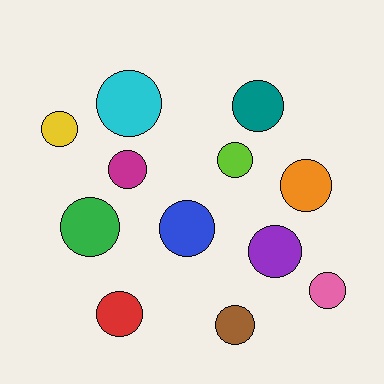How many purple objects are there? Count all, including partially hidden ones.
There is 1 purple object.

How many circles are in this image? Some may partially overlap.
There are 12 circles.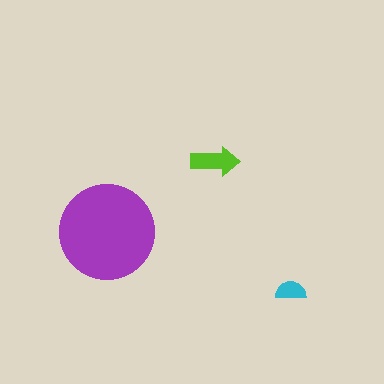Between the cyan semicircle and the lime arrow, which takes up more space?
The lime arrow.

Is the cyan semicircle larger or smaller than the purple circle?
Smaller.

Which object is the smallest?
The cyan semicircle.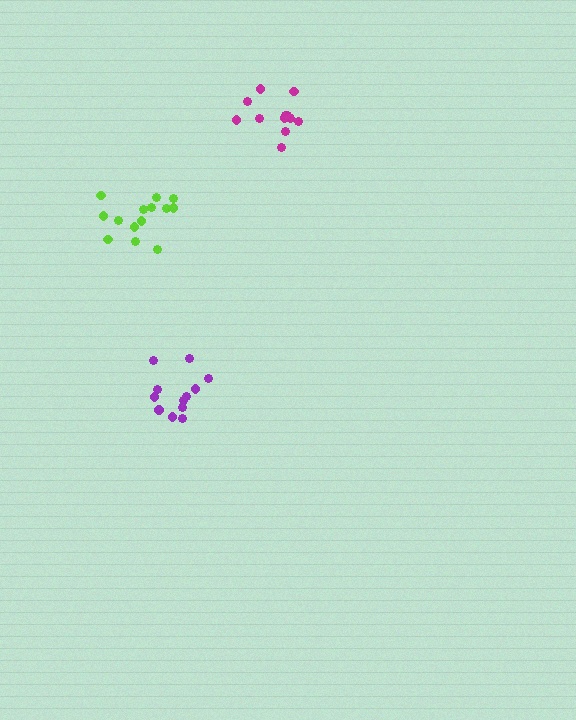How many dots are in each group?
Group 1: 13 dots, Group 2: 14 dots, Group 3: 12 dots (39 total).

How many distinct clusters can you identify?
There are 3 distinct clusters.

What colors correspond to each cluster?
The clusters are colored: magenta, lime, purple.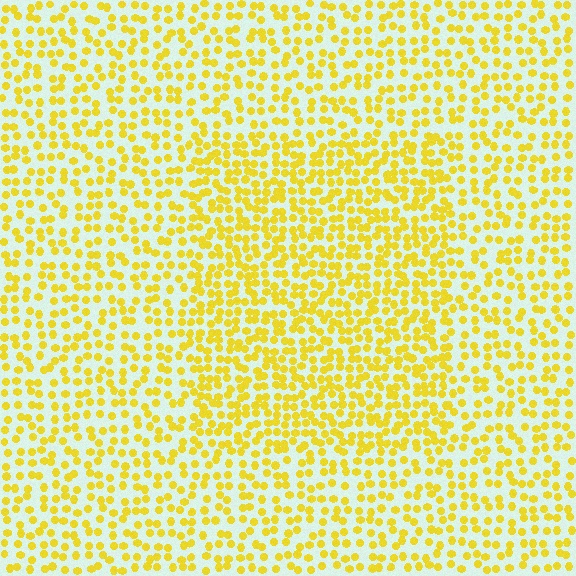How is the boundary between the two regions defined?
The boundary is defined by a change in element density (approximately 1.6x ratio). All elements are the same color, size, and shape.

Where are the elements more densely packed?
The elements are more densely packed inside the rectangle boundary.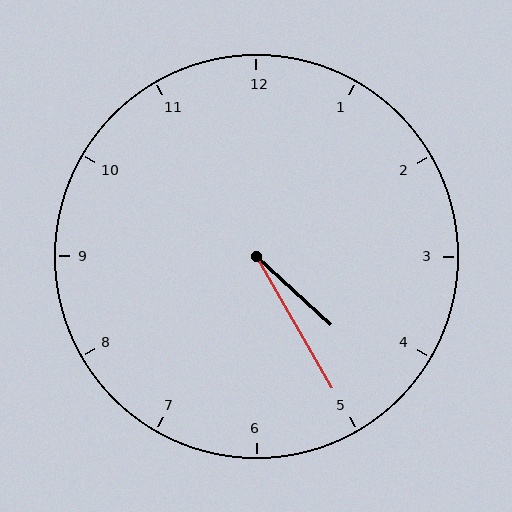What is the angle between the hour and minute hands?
Approximately 18 degrees.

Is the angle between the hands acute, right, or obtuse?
It is acute.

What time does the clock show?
4:25.